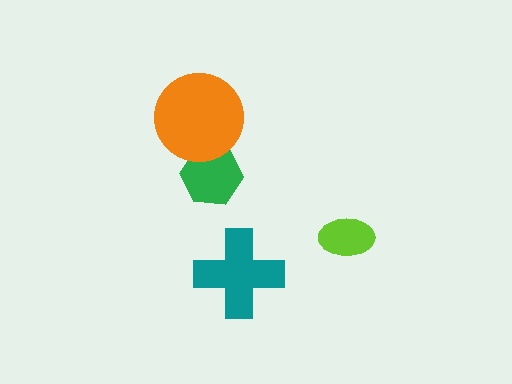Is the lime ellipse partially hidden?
No, no other shape covers it.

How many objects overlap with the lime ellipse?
0 objects overlap with the lime ellipse.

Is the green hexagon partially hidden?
Yes, it is partially covered by another shape.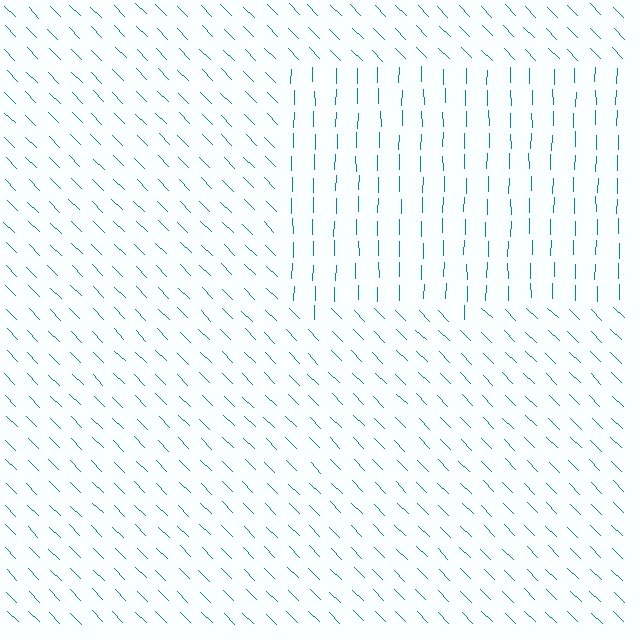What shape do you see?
I see a rectangle.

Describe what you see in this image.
The image is filled with small teal line segments. A rectangle region in the image has lines oriented differently from the surrounding lines, creating a visible texture boundary.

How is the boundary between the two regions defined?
The boundary is defined purely by a change in line orientation (approximately 45 degrees difference). All lines are the same color and thickness.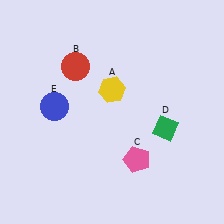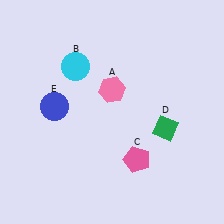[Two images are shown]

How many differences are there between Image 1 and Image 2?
There are 2 differences between the two images.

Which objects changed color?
A changed from yellow to pink. B changed from red to cyan.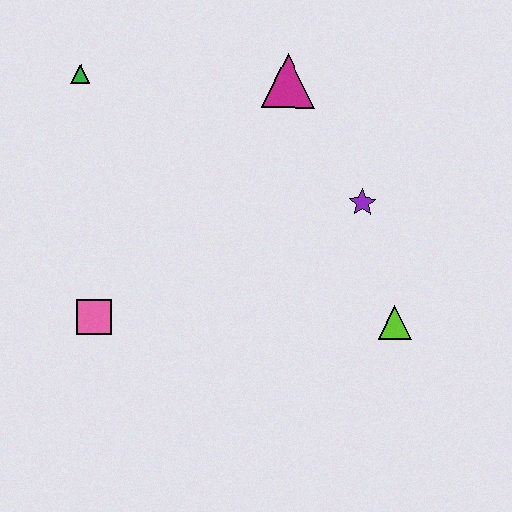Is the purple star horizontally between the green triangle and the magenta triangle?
No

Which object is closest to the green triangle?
The magenta triangle is closest to the green triangle.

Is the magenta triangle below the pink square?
No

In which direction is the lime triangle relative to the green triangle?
The lime triangle is to the right of the green triangle.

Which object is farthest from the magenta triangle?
The pink square is farthest from the magenta triangle.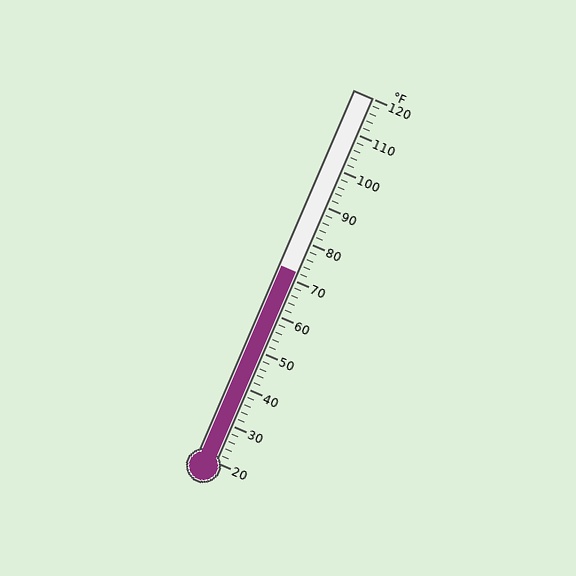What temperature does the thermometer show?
The thermometer shows approximately 72°F.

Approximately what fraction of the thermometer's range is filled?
The thermometer is filled to approximately 50% of its range.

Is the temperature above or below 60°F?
The temperature is above 60°F.